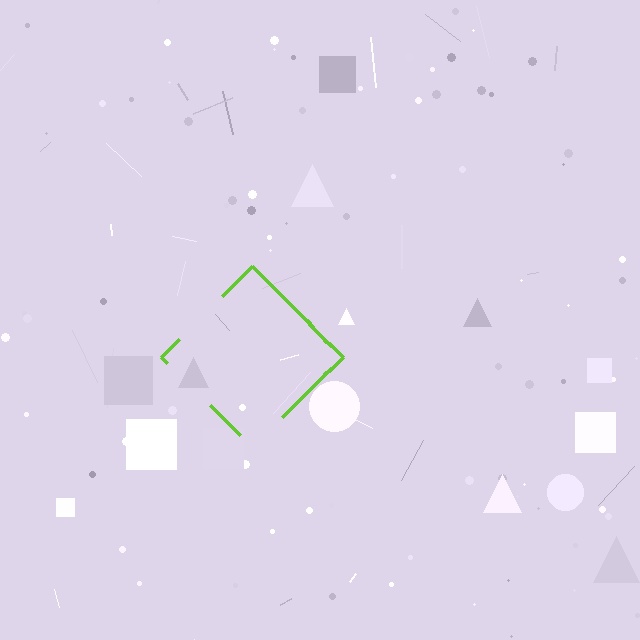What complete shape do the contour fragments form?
The contour fragments form a diamond.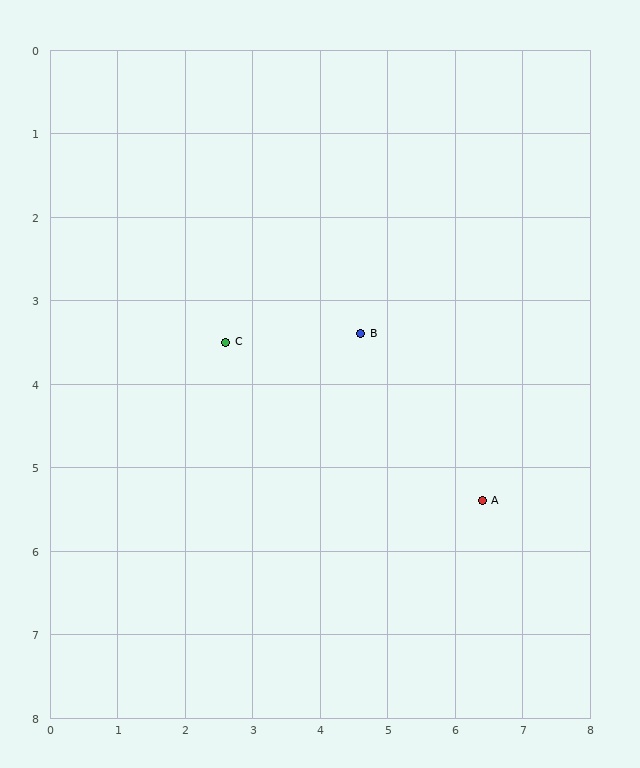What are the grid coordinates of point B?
Point B is at approximately (4.6, 3.4).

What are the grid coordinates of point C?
Point C is at approximately (2.6, 3.5).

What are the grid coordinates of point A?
Point A is at approximately (6.4, 5.4).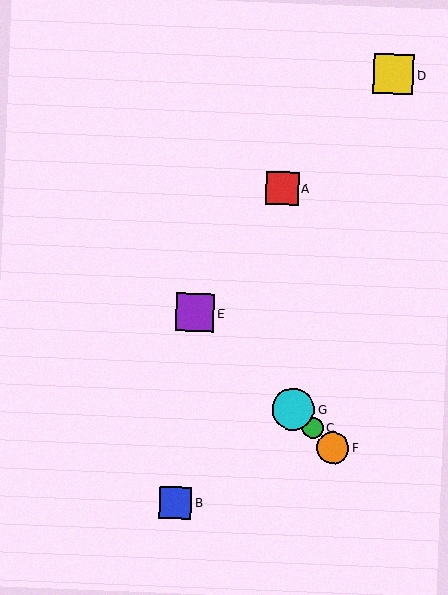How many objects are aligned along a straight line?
4 objects (C, E, F, G) are aligned along a straight line.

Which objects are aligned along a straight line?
Objects C, E, F, G are aligned along a straight line.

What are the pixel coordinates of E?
Object E is at (195, 313).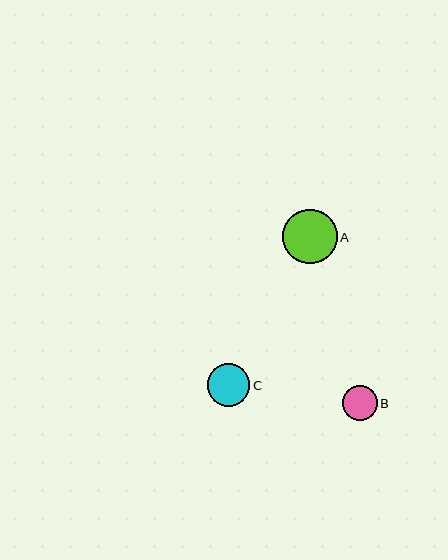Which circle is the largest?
Circle A is the largest with a size of approximately 54 pixels.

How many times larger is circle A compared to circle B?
Circle A is approximately 1.5 times the size of circle B.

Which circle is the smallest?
Circle B is the smallest with a size of approximately 35 pixels.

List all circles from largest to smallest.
From largest to smallest: A, C, B.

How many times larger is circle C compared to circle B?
Circle C is approximately 1.2 times the size of circle B.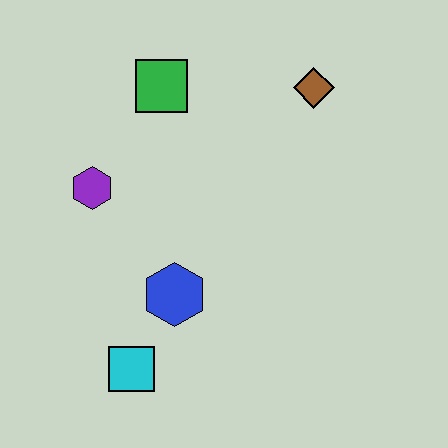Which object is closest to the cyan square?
The blue hexagon is closest to the cyan square.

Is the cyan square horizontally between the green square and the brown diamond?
No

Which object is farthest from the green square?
The cyan square is farthest from the green square.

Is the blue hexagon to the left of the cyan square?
No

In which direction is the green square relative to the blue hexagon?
The green square is above the blue hexagon.